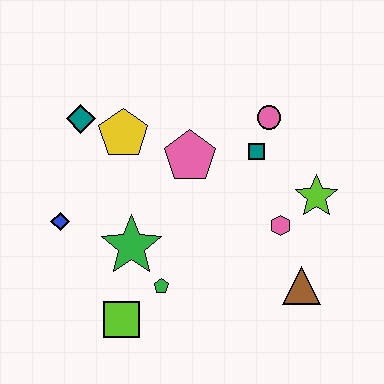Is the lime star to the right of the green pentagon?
Yes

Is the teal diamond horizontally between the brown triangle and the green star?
No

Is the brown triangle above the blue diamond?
No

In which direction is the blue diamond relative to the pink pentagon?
The blue diamond is to the left of the pink pentagon.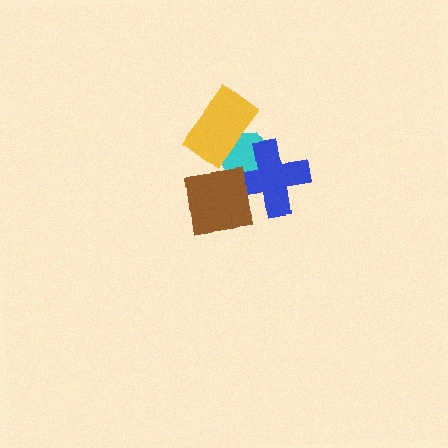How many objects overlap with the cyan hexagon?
2 objects overlap with the cyan hexagon.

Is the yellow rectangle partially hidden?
No, no other shape covers it.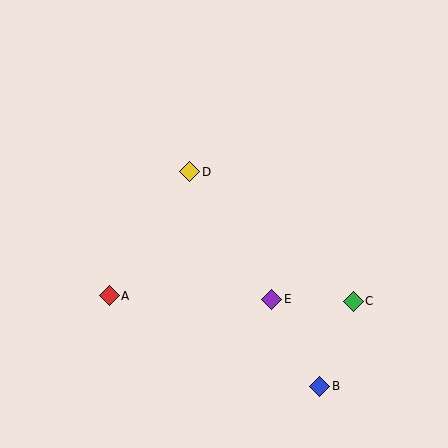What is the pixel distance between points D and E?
The distance between D and E is 151 pixels.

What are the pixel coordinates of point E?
Point E is at (272, 299).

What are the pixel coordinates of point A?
Point A is at (109, 296).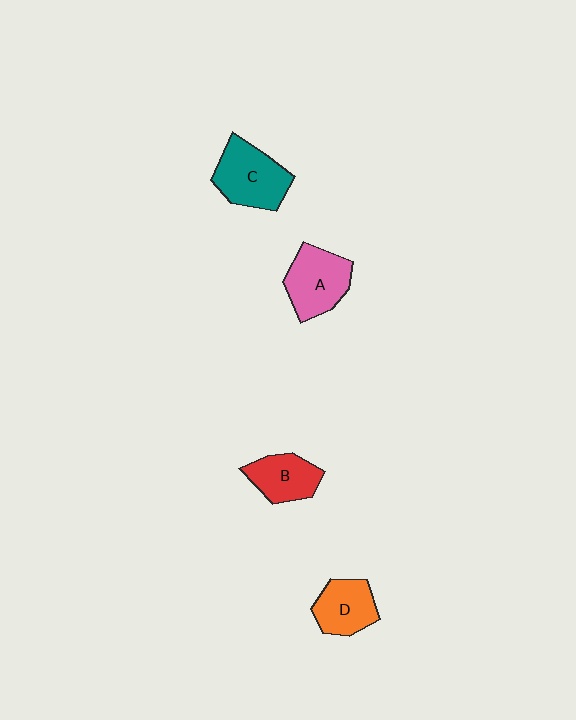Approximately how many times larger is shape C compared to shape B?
Approximately 1.4 times.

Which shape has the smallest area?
Shape B (red).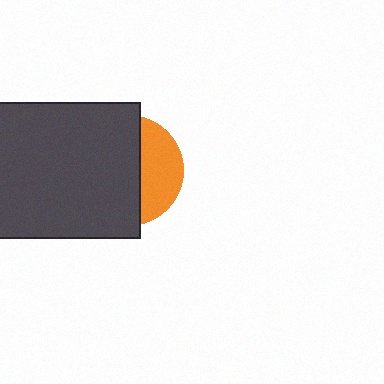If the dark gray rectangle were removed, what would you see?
You would see the complete orange circle.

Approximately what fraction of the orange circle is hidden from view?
Roughly 65% of the orange circle is hidden behind the dark gray rectangle.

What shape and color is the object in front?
The object in front is a dark gray rectangle.